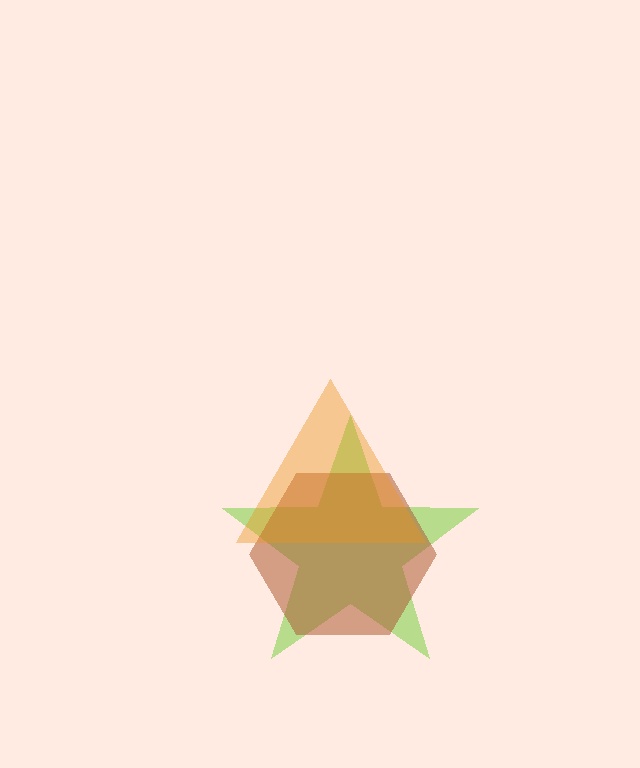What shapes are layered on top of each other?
The layered shapes are: a lime star, a brown hexagon, an orange triangle.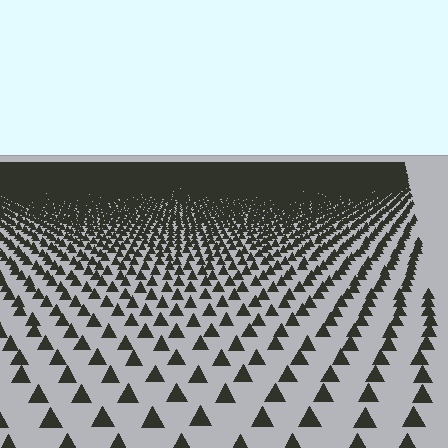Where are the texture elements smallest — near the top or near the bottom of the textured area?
Near the top.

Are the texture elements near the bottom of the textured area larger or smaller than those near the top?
Larger. Near the bottom, elements are closer to the viewer and appear at a bigger on-screen size.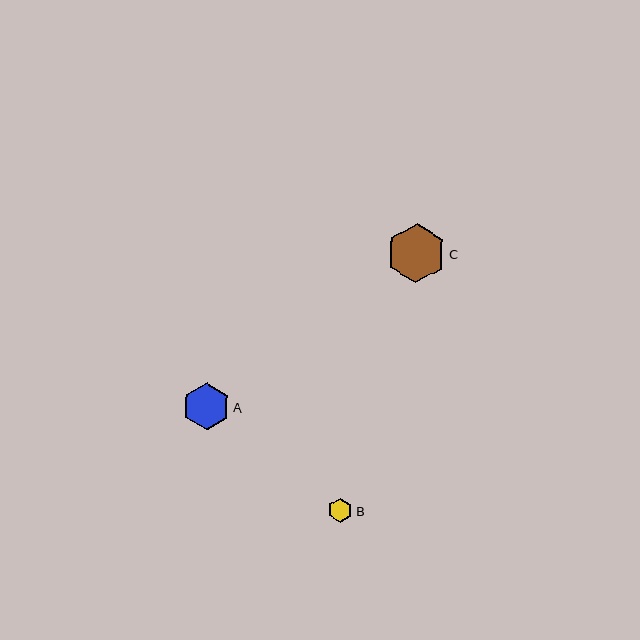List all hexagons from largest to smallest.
From largest to smallest: C, A, B.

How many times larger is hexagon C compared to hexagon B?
Hexagon C is approximately 2.4 times the size of hexagon B.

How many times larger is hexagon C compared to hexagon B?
Hexagon C is approximately 2.4 times the size of hexagon B.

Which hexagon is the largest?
Hexagon C is the largest with a size of approximately 59 pixels.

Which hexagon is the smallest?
Hexagon B is the smallest with a size of approximately 24 pixels.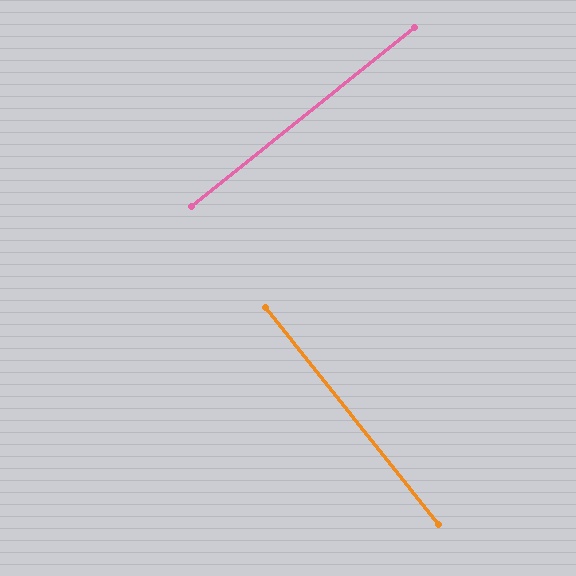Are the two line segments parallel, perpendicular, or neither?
Perpendicular — they meet at approximately 90°.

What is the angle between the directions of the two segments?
Approximately 90 degrees.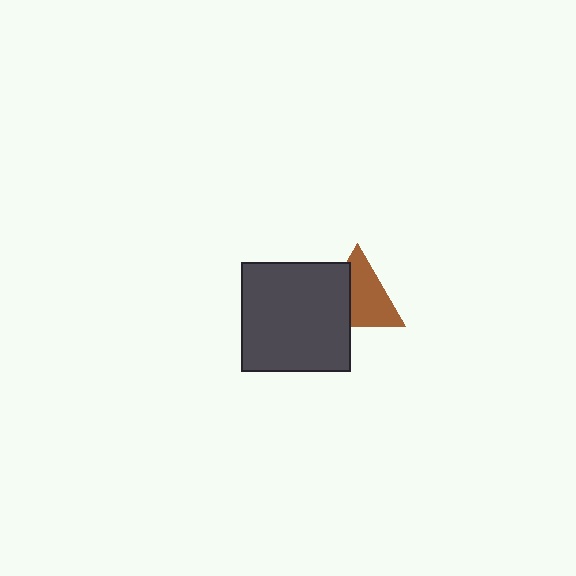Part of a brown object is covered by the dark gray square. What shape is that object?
It is a triangle.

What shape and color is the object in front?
The object in front is a dark gray square.